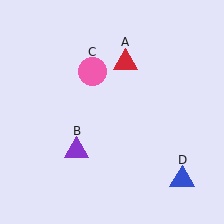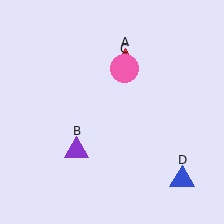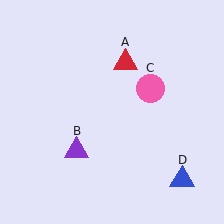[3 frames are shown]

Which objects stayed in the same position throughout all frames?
Red triangle (object A) and purple triangle (object B) and blue triangle (object D) remained stationary.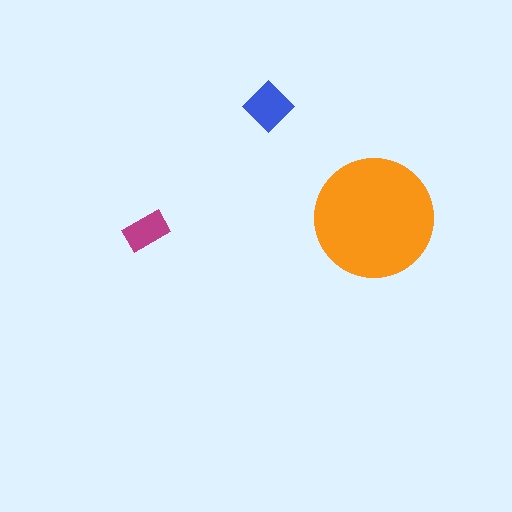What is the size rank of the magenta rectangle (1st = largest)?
3rd.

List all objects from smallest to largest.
The magenta rectangle, the blue diamond, the orange circle.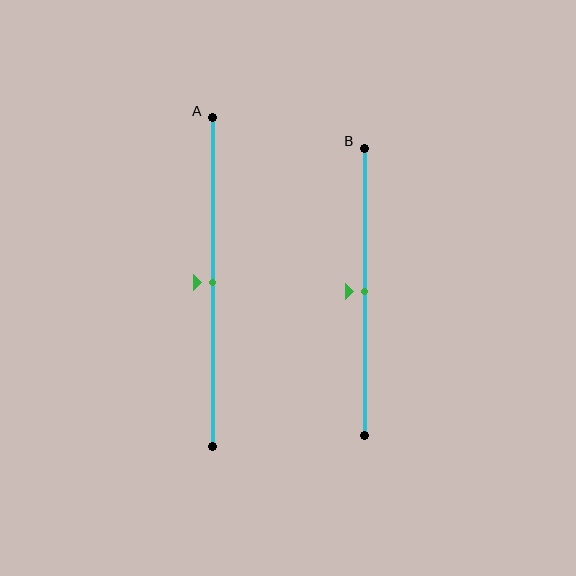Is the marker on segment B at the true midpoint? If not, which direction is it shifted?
Yes, the marker on segment B is at the true midpoint.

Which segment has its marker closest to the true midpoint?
Segment A has its marker closest to the true midpoint.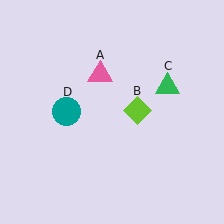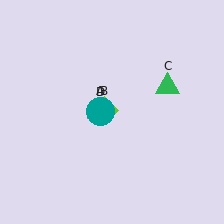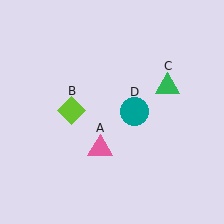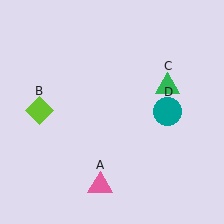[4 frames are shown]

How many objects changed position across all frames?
3 objects changed position: pink triangle (object A), lime diamond (object B), teal circle (object D).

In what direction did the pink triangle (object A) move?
The pink triangle (object A) moved down.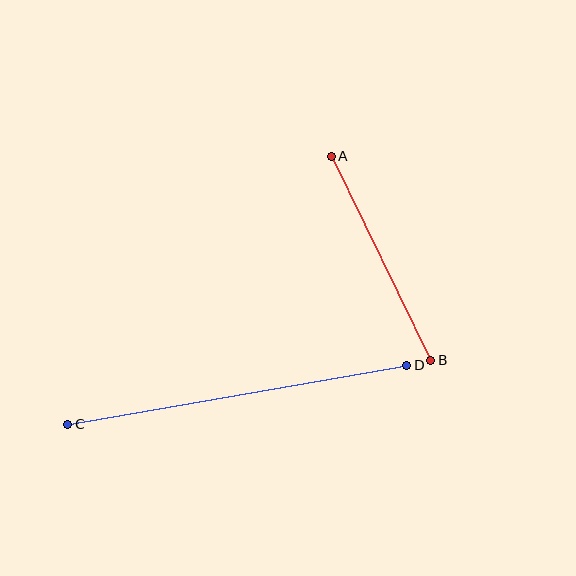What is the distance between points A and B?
The distance is approximately 227 pixels.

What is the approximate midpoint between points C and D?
The midpoint is at approximately (237, 395) pixels.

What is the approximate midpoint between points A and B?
The midpoint is at approximately (381, 258) pixels.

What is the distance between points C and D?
The distance is approximately 344 pixels.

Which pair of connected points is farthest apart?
Points C and D are farthest apart.